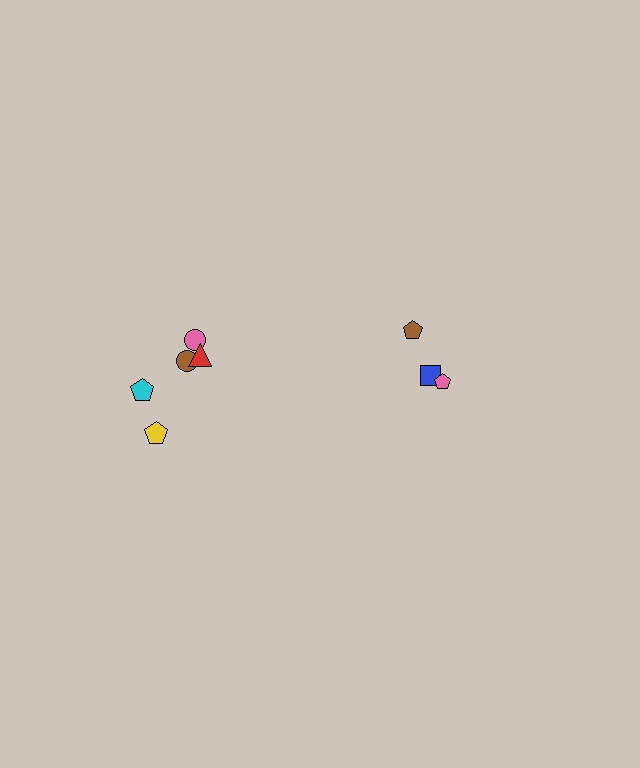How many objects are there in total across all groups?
There are 8 objects.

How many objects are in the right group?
There are 3 objects.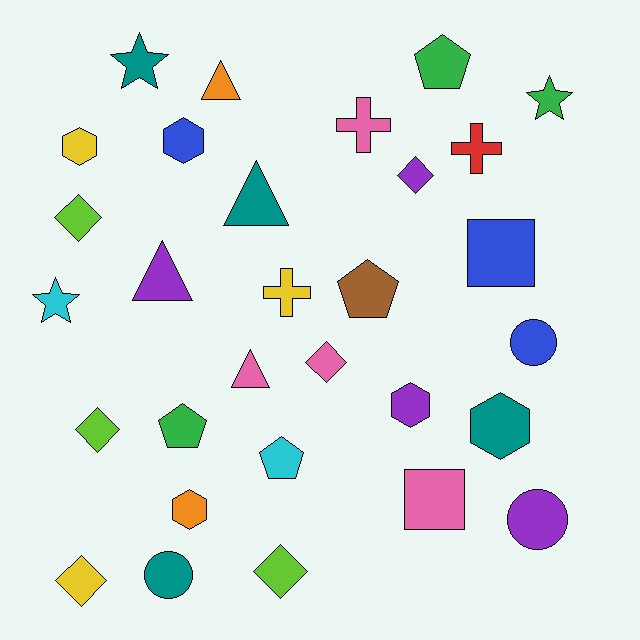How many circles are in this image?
There are 3 circles.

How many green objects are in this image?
There are 3 green objects.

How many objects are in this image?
There are 30 objects.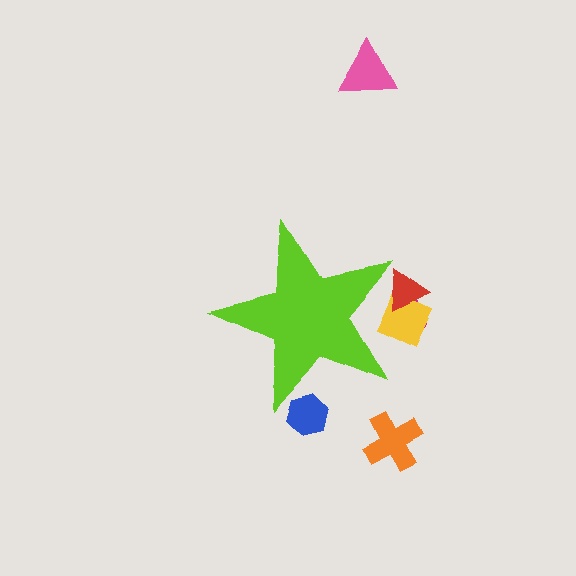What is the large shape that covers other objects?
A lime star.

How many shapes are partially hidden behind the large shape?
4 shapes are partially hidden.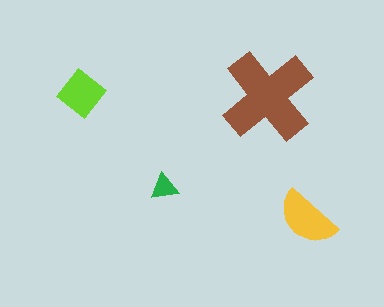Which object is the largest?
The brown cross.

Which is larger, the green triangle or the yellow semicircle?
The yellow semicircle.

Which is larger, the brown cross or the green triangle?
The brown cross.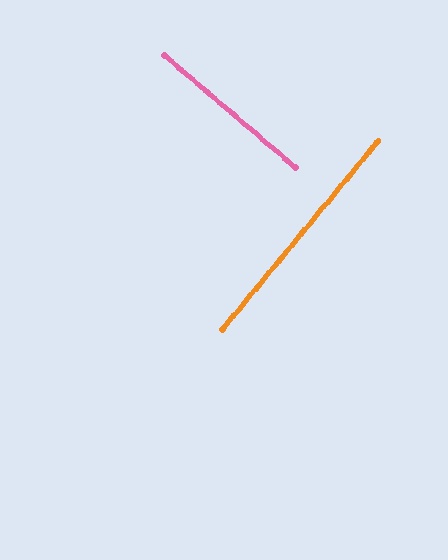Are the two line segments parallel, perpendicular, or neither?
Perpendicular — they meet at approximately 89°.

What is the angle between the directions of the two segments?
Approximately 89 degrees.